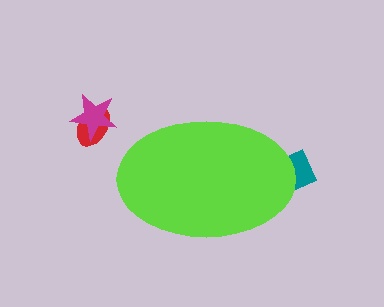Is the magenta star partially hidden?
No, the magenta star is fully visible.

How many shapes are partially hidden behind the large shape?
1 shape is partially hidden.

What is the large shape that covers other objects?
A lime ellipse.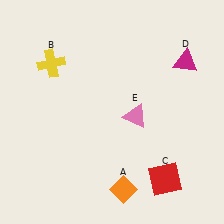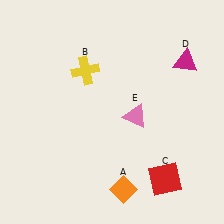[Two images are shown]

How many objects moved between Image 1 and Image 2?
1 object moved between the two images.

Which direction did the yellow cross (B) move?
The yellow cross (B) moved right.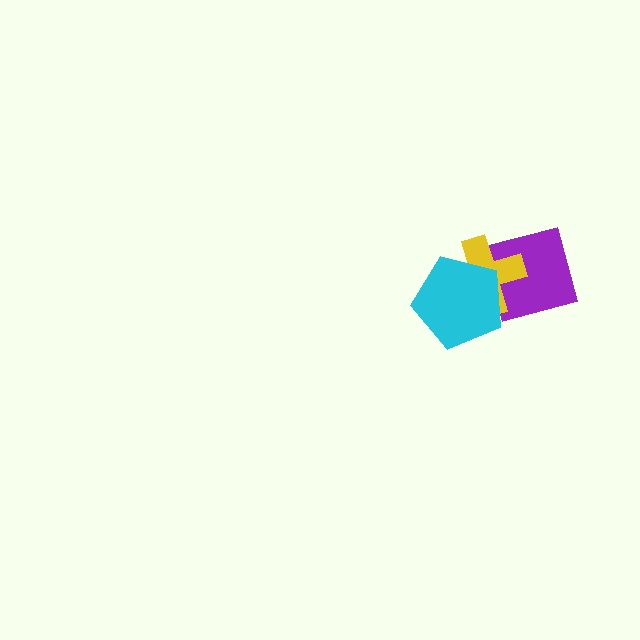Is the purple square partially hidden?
Yes, it is partially covered by another shape.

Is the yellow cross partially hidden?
Yes, it is partially covered by another shape.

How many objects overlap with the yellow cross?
2 objects overlap with the yellow cross.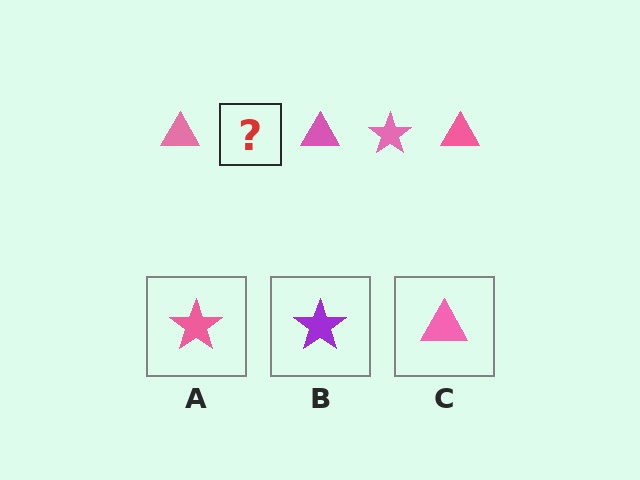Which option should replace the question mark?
Option A.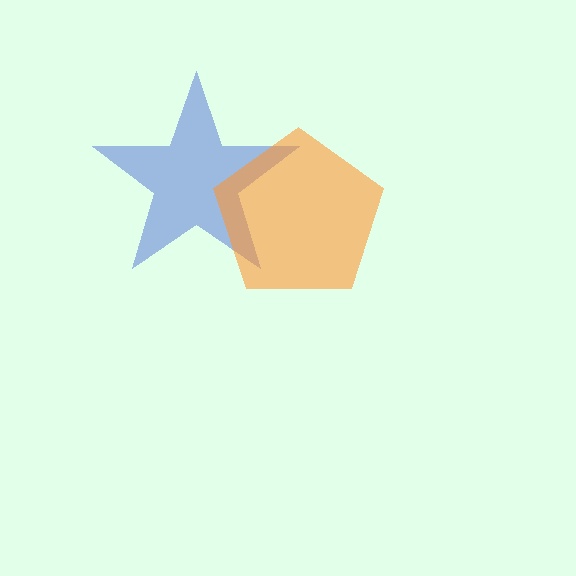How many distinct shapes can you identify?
There are 2 distinct shapes: a blue star, an orange pentagon.